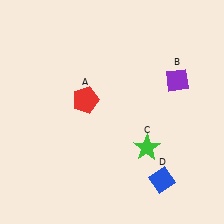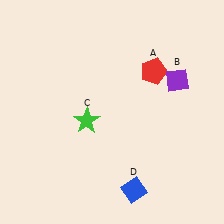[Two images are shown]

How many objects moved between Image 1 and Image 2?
3 objects moved between the two images.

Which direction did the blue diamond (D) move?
The blue diamond (D) moved left.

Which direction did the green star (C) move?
The green star (C) moved left.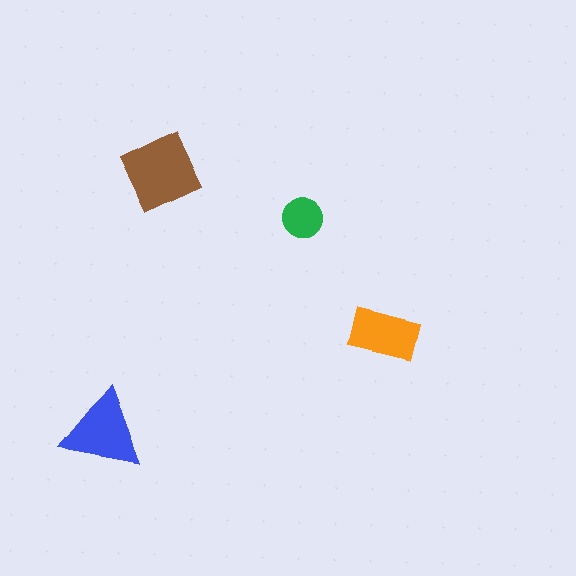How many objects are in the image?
There are 4 objects in the image.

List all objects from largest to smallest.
The brown square, the blue triangle, the orange rectangle, the green circle.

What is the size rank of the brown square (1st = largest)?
1st.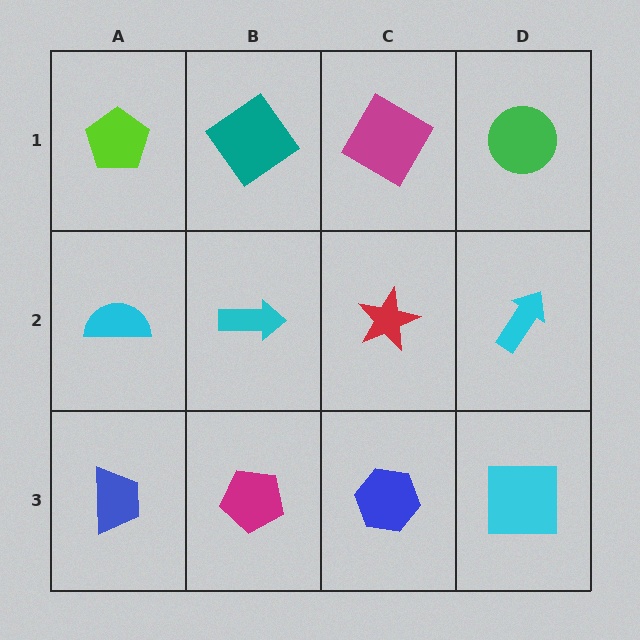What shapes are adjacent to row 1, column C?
A red star (row 2, column C), a teal diamond (row 1, column B), a green circle (row 1, column D).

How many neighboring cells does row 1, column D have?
2.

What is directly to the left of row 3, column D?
A blue hexagon.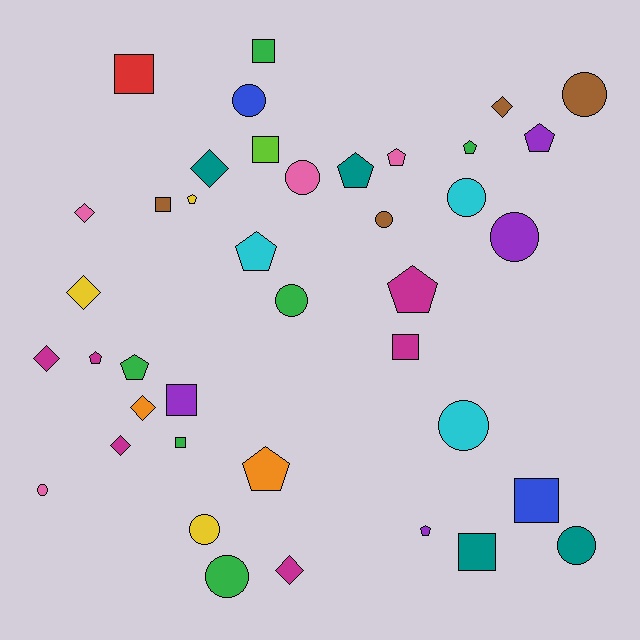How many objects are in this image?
There are 40 objects.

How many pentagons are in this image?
There are 11 pentagons.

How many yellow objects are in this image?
There are 3 yellow objects.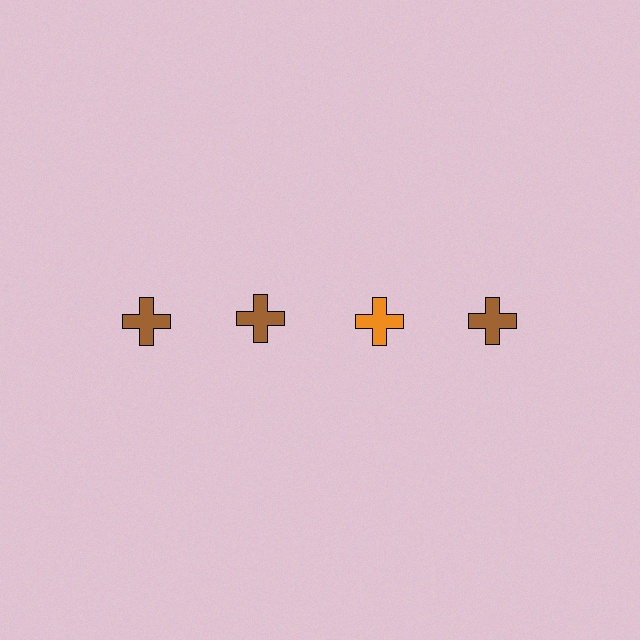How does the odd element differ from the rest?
It has a different color: orange instead of brown.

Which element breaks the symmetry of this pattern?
The orange cross in the top row, center column breaks the symmetry. All other shapes are brown crosses.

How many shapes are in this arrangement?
There are 4 shapes arranged in a grid pattern.